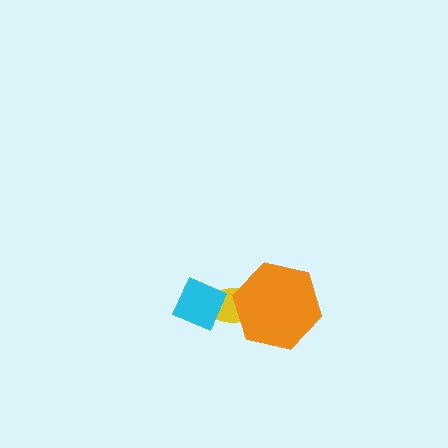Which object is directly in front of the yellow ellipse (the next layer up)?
The cyan diamond is directly in front of the yellow ellipse.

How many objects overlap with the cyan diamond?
1 object overlaps with the cyan diamond.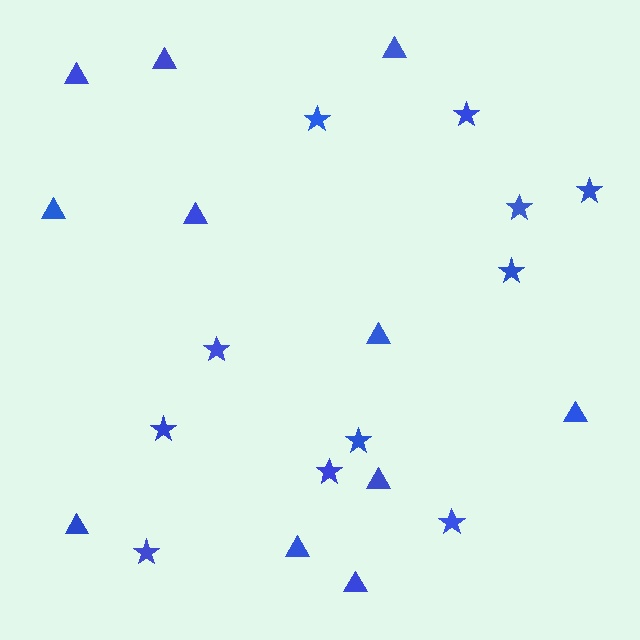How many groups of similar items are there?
There are 2 groups: one group of triangles (11) and one group of stars (11).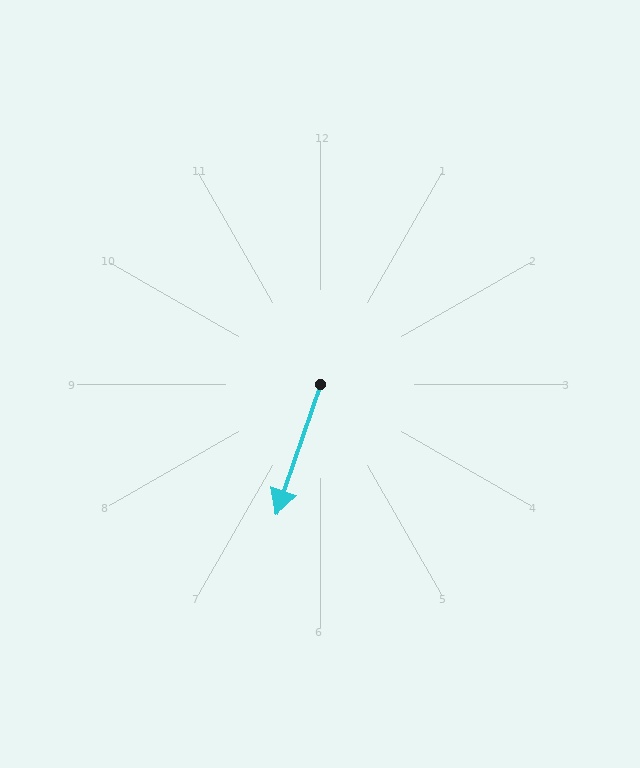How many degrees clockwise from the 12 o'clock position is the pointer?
Approximately 199 degrees.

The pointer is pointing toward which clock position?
Roughly 7 o'clock.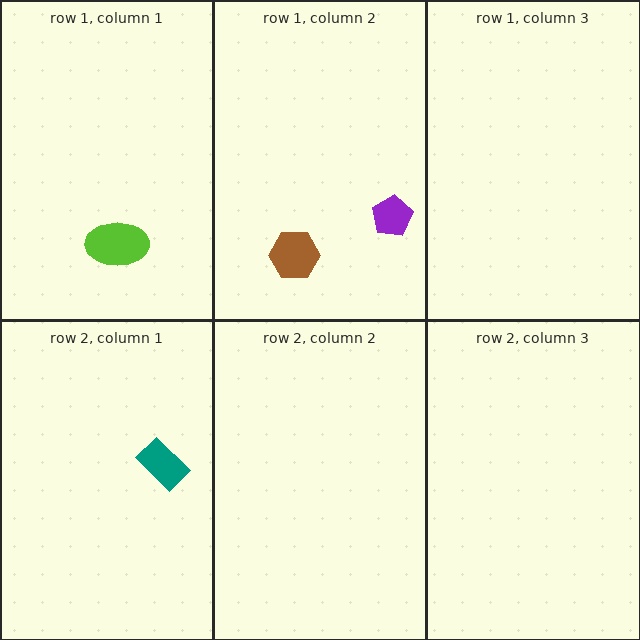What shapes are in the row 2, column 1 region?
The teal rectangle.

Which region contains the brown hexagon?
The row 1, column 2 region.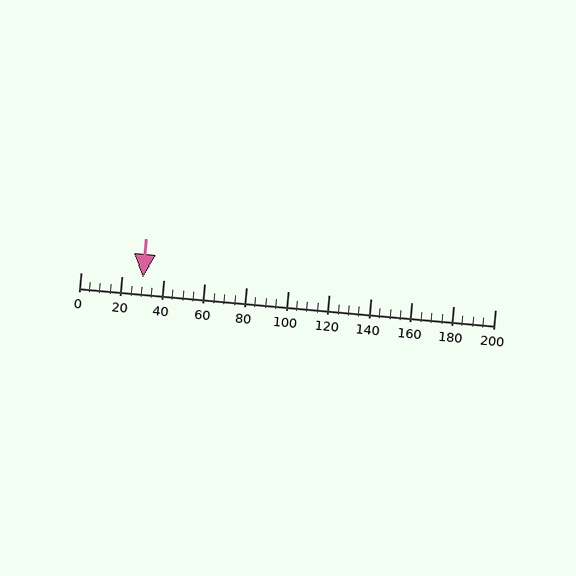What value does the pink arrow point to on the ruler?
The pink arrow points to approximately 30.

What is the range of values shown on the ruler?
The ruler shows values from 0 to 200.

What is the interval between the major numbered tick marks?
The major tick marks are spaced 20 units apart.